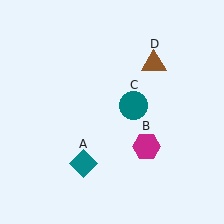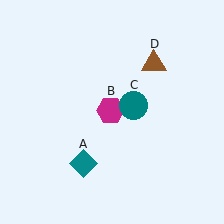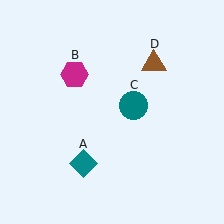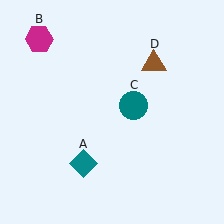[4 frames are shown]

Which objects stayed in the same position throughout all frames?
Teal diamond (object A) and teal circle (object C) and brown triangle (object D) remained stationary.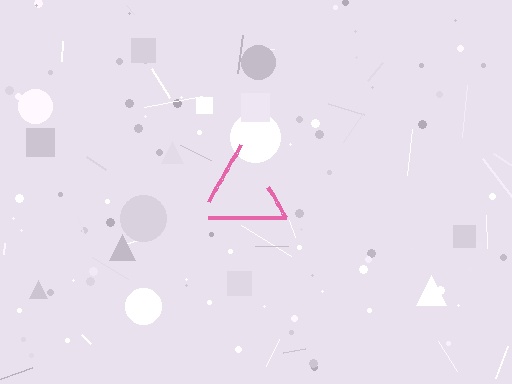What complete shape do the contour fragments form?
The contour fragments form a triangle.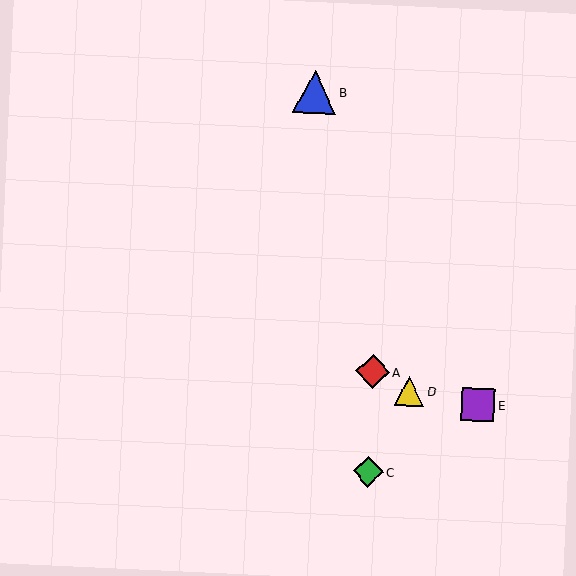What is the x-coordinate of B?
Object B is at x≈315.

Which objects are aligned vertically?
Objects A, C are aligned vertically.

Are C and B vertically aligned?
No, C is at x≈368 and B is at x≈315.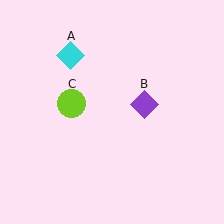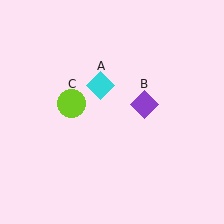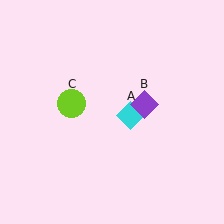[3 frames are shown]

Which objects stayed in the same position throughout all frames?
Purple diamond (object B) and lime circle (object C) remained stationary.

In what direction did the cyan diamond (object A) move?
The cyan diamond (object A) moved down and to the right.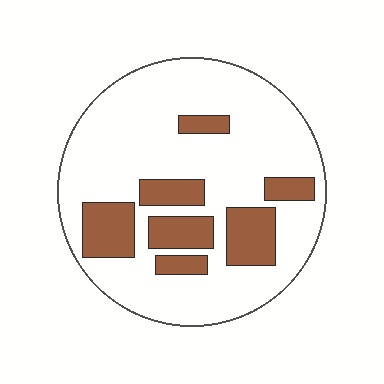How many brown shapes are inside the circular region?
7.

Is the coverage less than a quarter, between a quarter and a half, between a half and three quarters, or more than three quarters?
Less than a quarter.